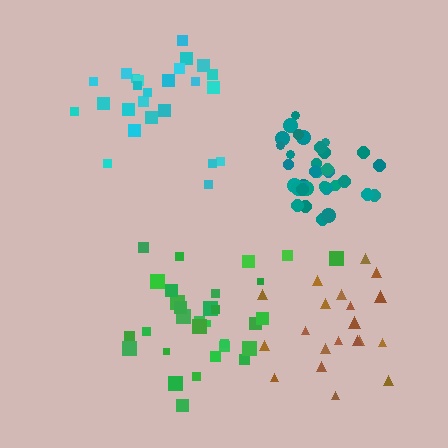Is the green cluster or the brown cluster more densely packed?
Green.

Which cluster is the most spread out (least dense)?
Brown.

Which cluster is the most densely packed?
Teal.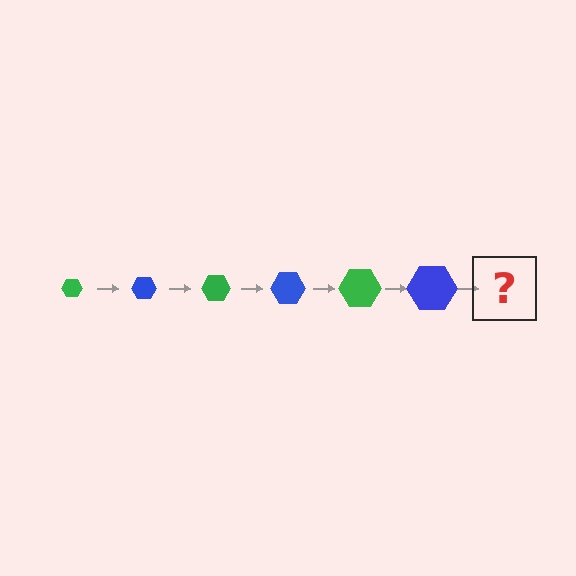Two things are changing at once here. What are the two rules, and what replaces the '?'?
The two rules are that the hexagon grows larger each step and the color cycles through green and blue. The '?' should be a green hexagon, larger than the previous one.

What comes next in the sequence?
The next element should be a green hexagon, larger than the previous one.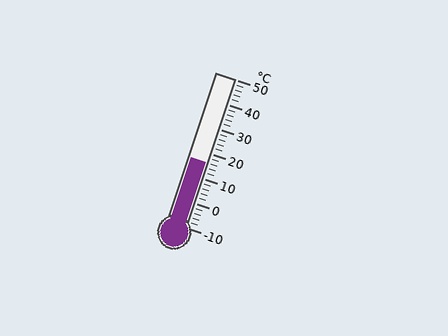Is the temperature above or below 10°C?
The temperature is above 10°C.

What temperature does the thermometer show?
The thermometer shows approximately 16°C.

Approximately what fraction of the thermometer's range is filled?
The thermometer is filled to approximately 45% of its range.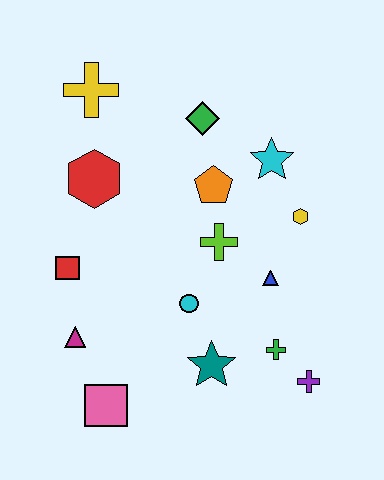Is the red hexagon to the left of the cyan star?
Yes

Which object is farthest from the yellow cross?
The purple cross is farthest from the yellow cross.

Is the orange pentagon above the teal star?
Yes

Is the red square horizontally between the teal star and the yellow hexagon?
No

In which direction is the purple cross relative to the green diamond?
The purple cross is below the green diamond.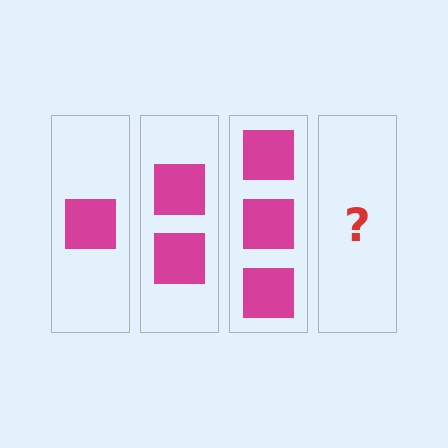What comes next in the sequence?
The next element should be 4 squares.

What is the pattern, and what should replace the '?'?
The pattern is that each step adds one more square. The '?' should be 4 squares.